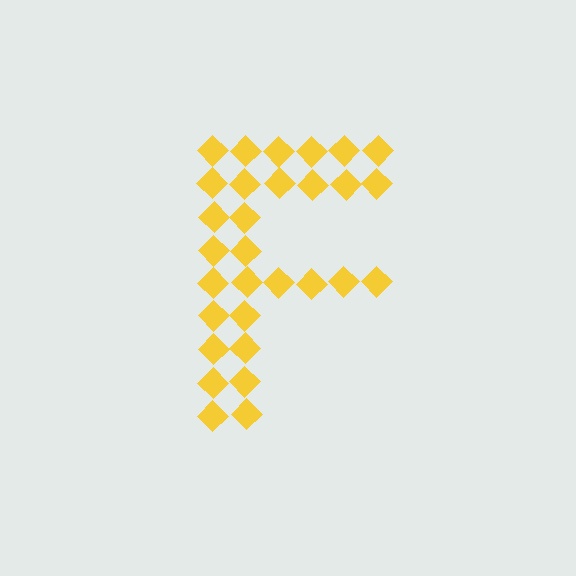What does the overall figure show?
The overall figure shows the letter F.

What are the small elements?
The small elements are diamonds.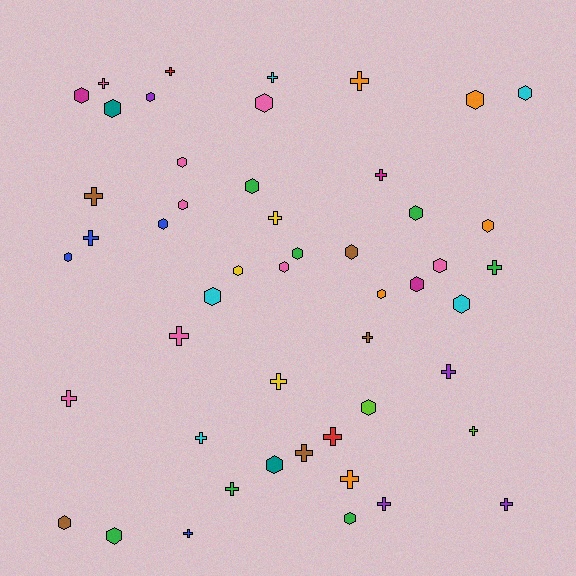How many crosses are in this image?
There are 23 crosses.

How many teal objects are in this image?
There are 2 teal objects.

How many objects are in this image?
There are 50 objects.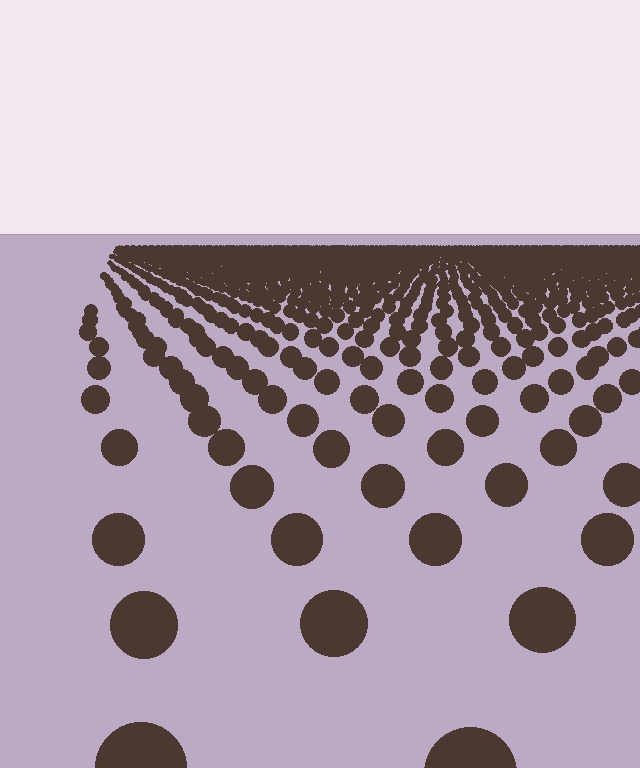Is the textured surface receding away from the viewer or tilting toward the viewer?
The surface is receding away from the viewer. Texture elements get smaller and denser toward the top.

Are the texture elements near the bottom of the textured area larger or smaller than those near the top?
Larger. Near the bottom, elements are closer to the viewer and appear at a bigger on-screen size.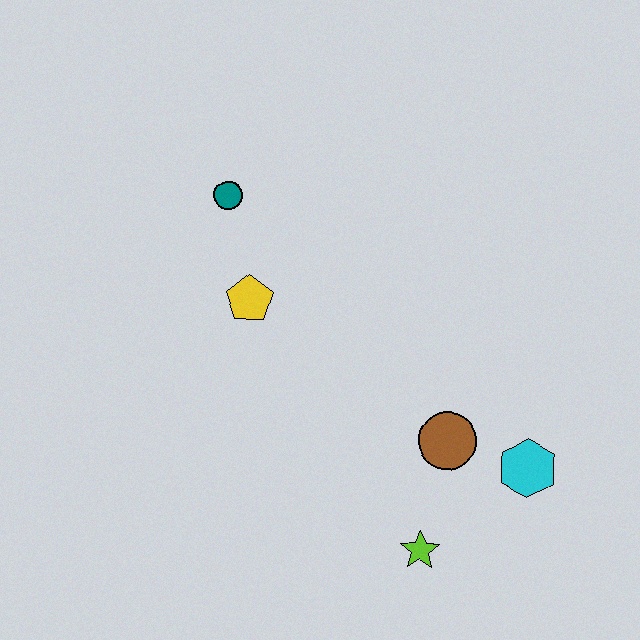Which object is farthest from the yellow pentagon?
The cyan hexagon is farthest from the yellow pentagon.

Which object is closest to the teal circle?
The yellow pentagon is closest to the teal circle.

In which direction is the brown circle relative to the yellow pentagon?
The brown circle is to the right of the yellow pentagon.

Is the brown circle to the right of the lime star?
Yes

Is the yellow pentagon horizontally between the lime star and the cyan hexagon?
No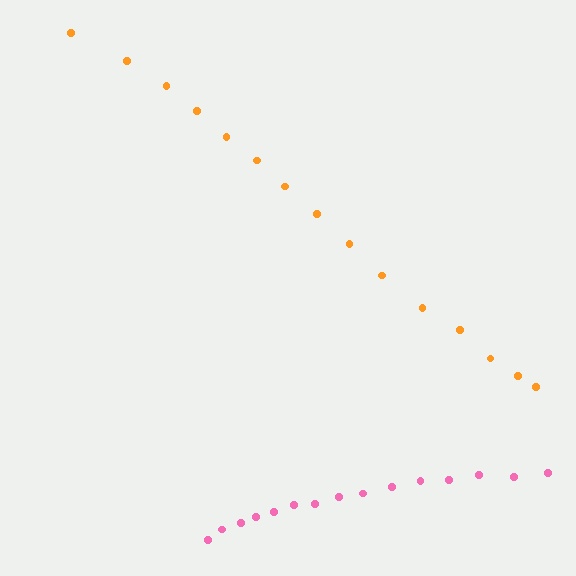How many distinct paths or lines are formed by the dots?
There are 2 distinct paths.